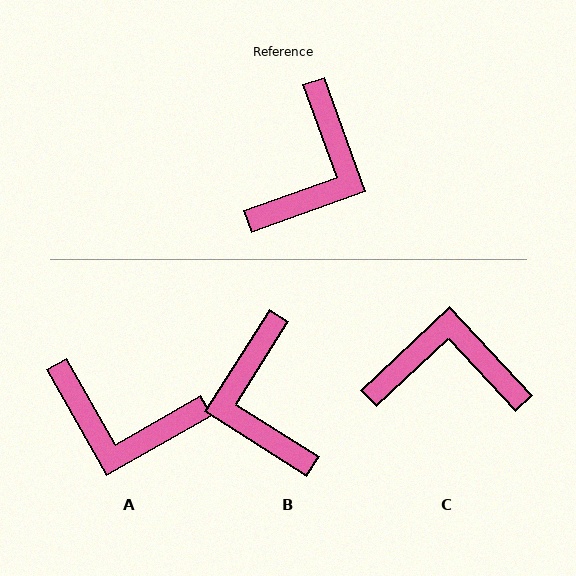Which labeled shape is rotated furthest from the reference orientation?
B, about 142 degrees away.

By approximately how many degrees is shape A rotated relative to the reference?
Approximately 80 degrees clockwise.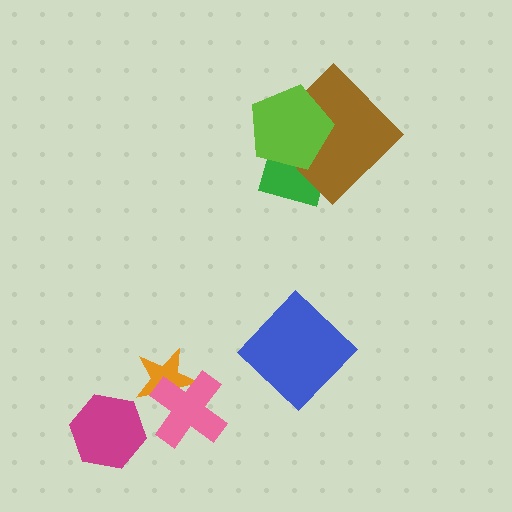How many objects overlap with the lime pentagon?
2 objects overlap with the lime pentagon.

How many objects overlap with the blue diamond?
0 objects overlap with the blue diamond.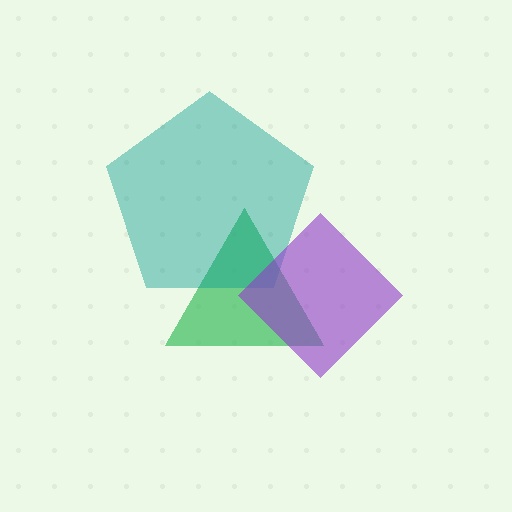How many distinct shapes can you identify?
There are 3 distinct shapes: a green triangle, a teal pentagon, a purple diamond.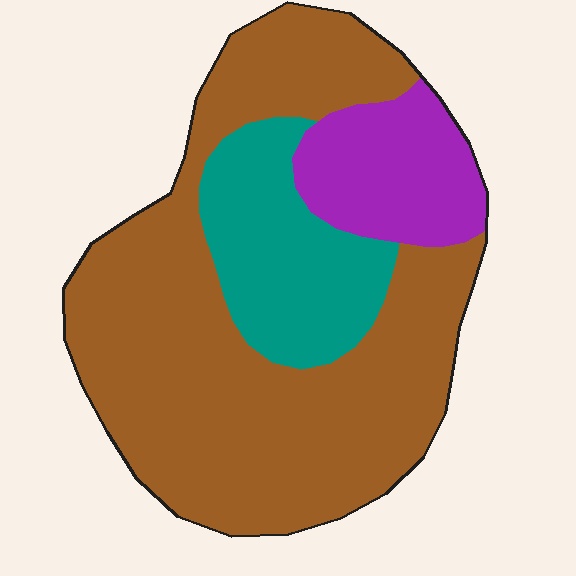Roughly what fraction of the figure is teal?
Teal covers roughly 20% of the figure.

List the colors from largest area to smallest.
From largest to smallest: brown, teal, purple.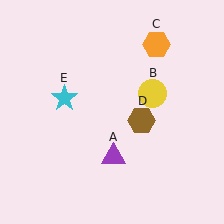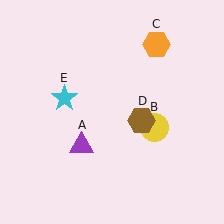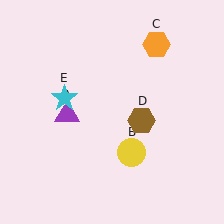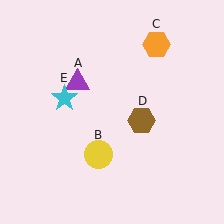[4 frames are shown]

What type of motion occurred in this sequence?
The purple triangle (object A), yellow circle (object B) rotated clockwise around the center of the scene.